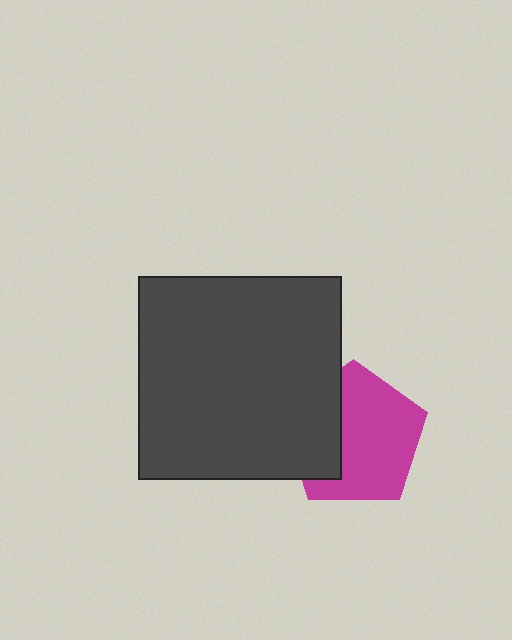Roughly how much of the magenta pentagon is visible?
Most of it is visible (roughly 67%).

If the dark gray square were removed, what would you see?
You would see the complete magenta pentagon.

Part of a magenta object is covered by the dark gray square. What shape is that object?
It is a pentagon.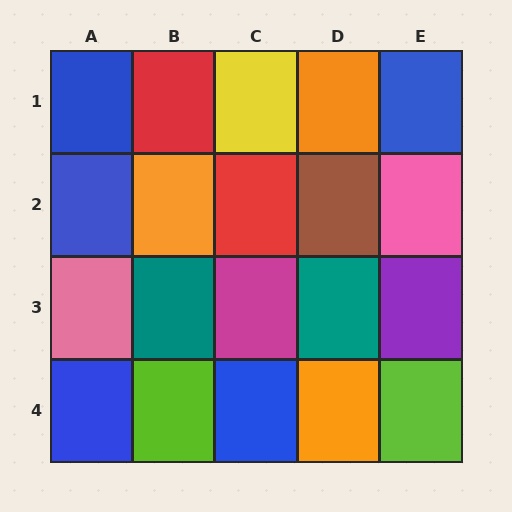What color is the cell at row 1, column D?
Orange.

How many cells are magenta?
1 cell is magenta.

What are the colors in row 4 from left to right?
Blue, lime, blue, orange, lime.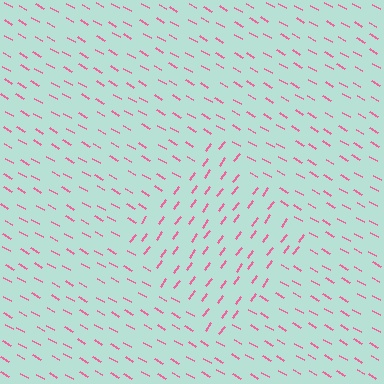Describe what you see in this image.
The image is filled with small pink line segments. A diamond region in the image has lines oriented differently from the surrounding lines, creating a visible texture boundary.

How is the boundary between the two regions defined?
The boundary is defined purely by a change in line orientation (approximately 84 degrees difference). All lines are the same color and thickness.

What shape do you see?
I see a diamond.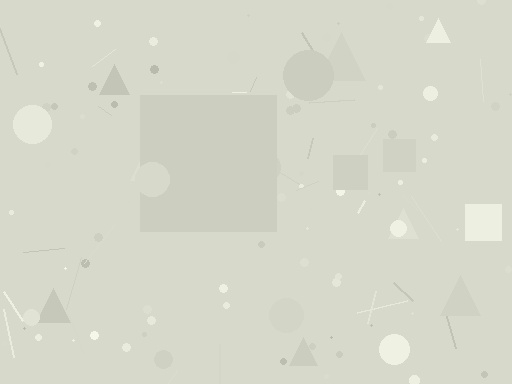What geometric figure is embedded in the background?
A square is embedded in the background.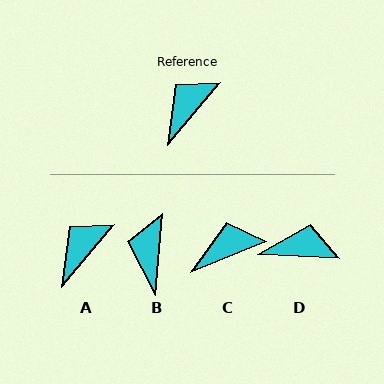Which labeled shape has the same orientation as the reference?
A.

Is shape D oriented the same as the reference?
No, it is off by about 53 degrees.